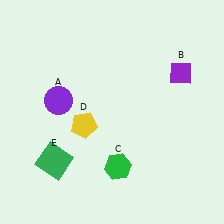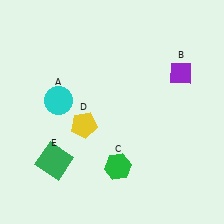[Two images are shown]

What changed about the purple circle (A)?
In Image 1, A is purple. In Image 2, it changed to cyan.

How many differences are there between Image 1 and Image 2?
There is 1 difference between the two images.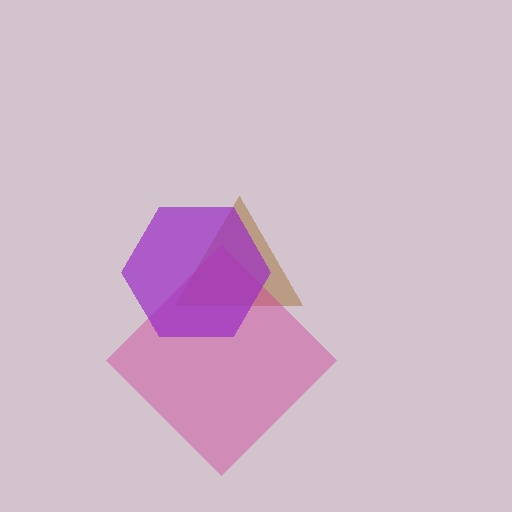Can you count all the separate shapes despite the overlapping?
Yes, there are 3 separate shapes.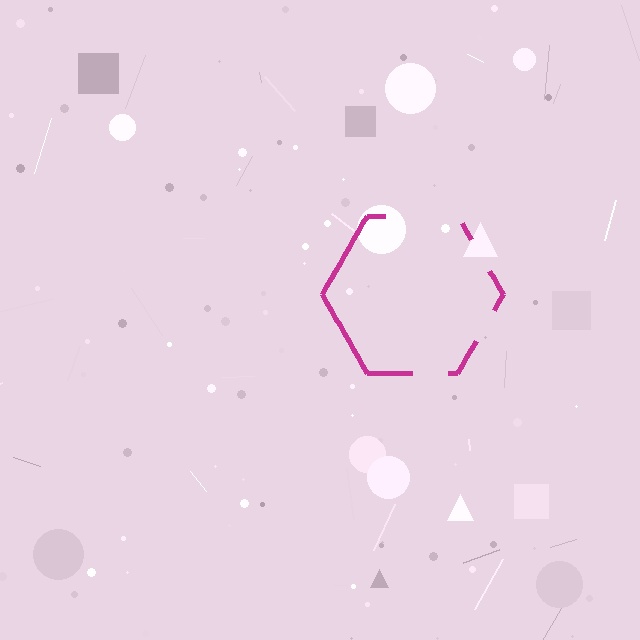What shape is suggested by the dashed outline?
The dashed outline suggests a hexagon.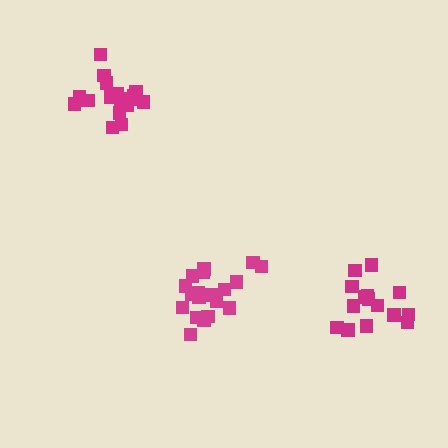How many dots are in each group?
Group 1: 20 dots, Group 2: 16 dots, Group 3: 17 dots (53 total).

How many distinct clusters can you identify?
There are 3 distinct clusters.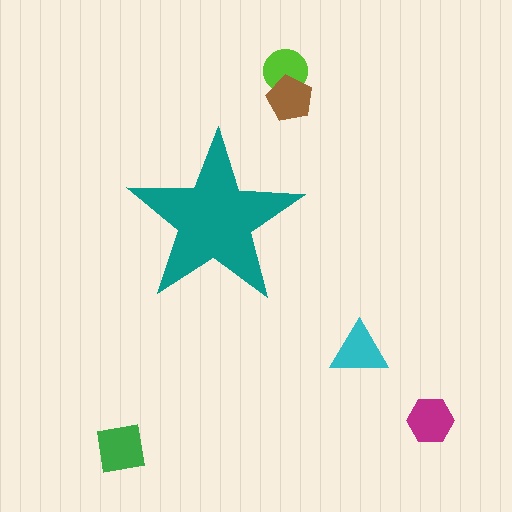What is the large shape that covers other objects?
A teal star.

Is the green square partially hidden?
No, the green square is fully visible.